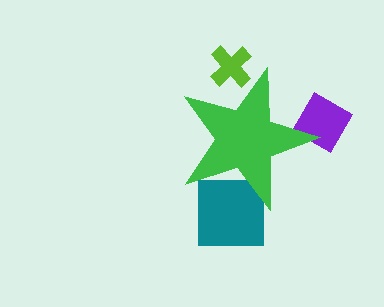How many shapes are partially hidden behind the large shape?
3 shapes are partially hidden.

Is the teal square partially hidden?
Yes, the teal square is partially hidden behind the green star.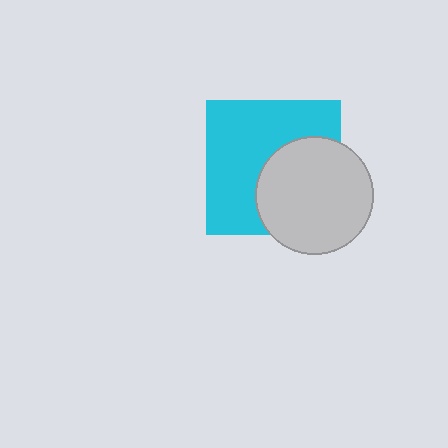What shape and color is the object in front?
The object in front is a light gray circle.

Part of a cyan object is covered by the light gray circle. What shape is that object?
It is a square.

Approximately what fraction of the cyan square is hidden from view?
Roughly 41% of the cyan square is hidden behind the light gray circle.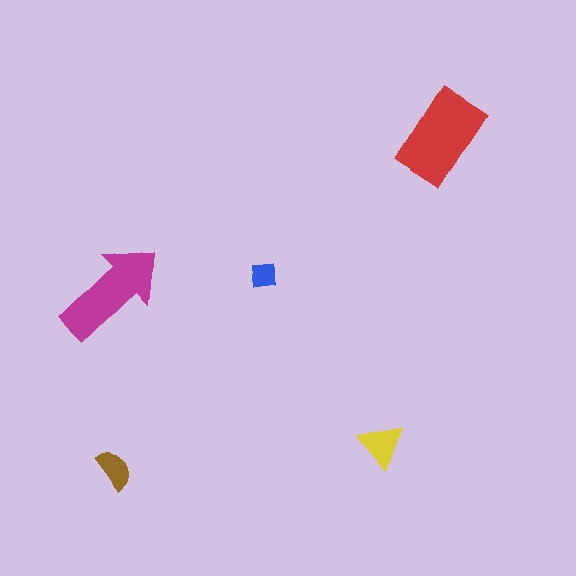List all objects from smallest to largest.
The blue square, the brown semicircle, the yellow triangle, the magenta arrow, the red rectangle.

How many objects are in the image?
There are 5 objects in the image.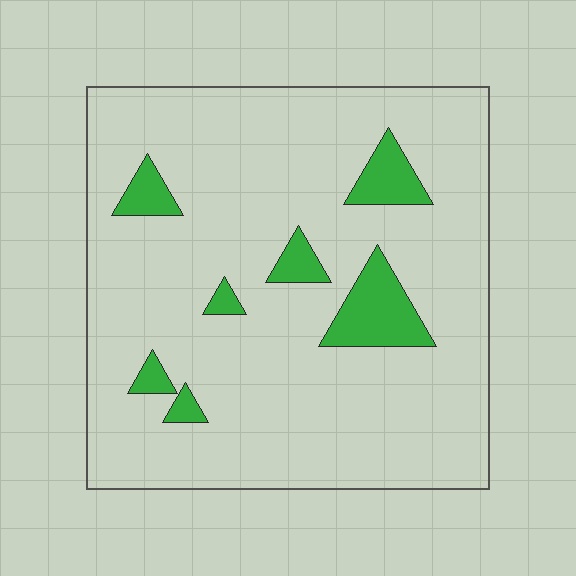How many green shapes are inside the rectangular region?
7.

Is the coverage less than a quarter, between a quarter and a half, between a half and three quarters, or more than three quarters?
Less than a quarter.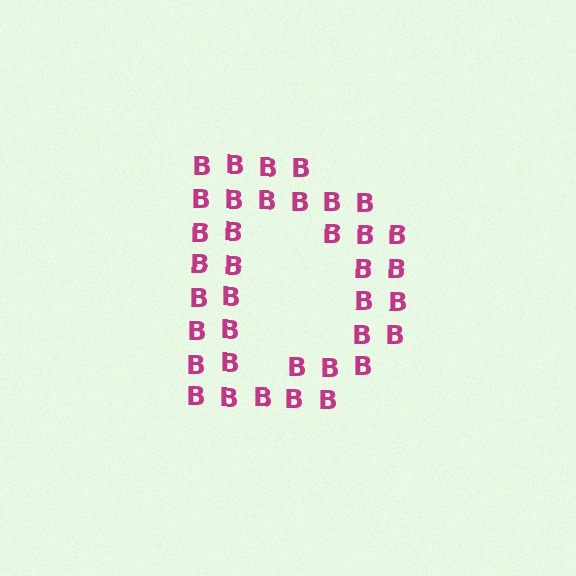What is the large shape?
The large shape is the letter D.